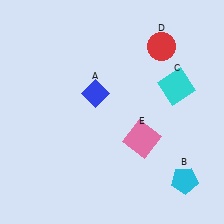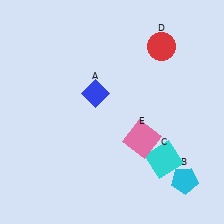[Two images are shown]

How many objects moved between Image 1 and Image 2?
1 object moved between the two images.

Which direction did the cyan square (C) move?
The cyan square (C) moved down.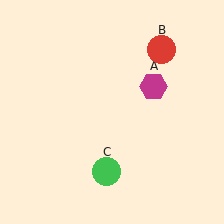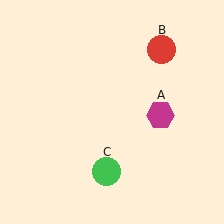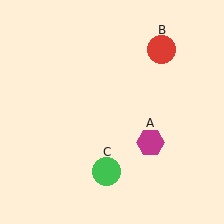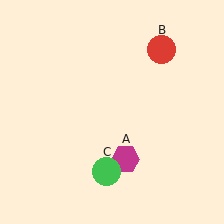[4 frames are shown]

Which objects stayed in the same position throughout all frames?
Red circle (object B) and green circle (object C) remained stationary.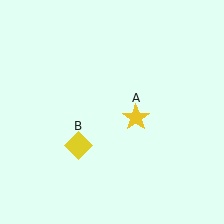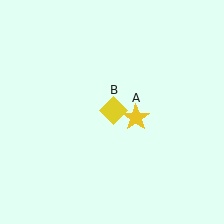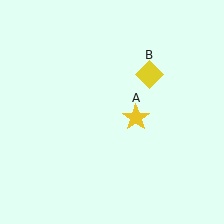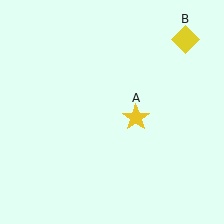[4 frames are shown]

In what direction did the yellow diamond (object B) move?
The yellow diamond (object B) moved up and to the right.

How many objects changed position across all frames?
1 object changed position: yellow diamond (object B).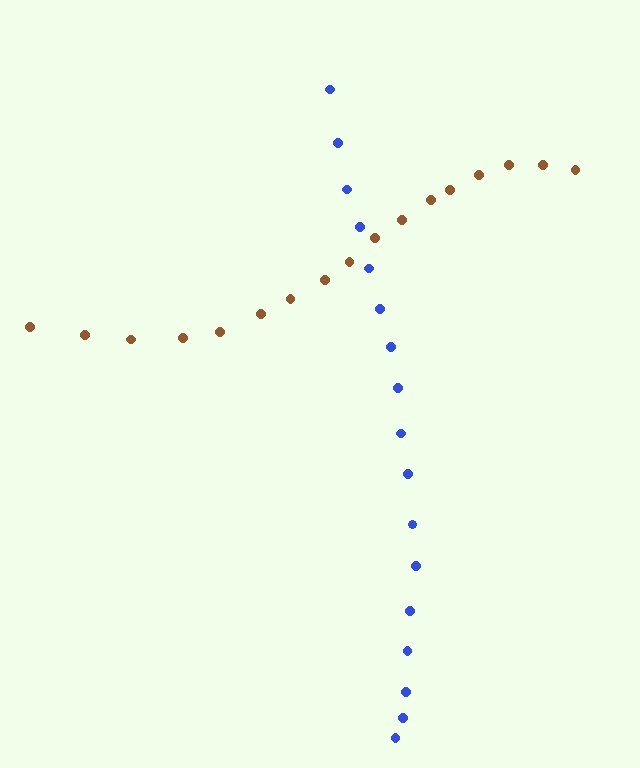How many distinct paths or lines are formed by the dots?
There are 2 distinct paths.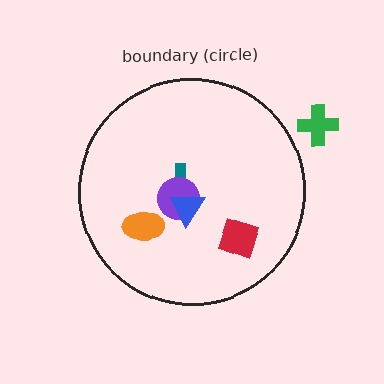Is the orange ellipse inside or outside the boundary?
Inside.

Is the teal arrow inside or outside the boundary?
Inside.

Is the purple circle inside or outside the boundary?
Inside.